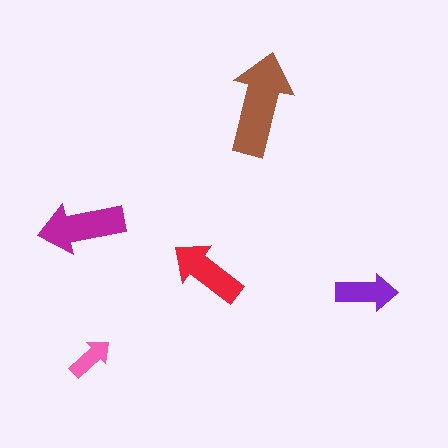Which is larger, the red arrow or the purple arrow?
The red one.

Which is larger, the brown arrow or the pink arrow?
The brown one.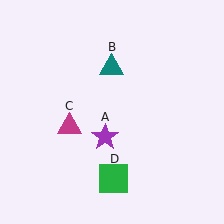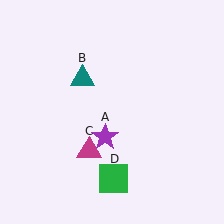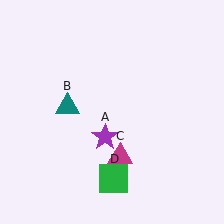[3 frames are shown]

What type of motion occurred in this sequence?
The teal triangle (object B), magenta triangle (object C) rotated counterclockwise around the center of the scene.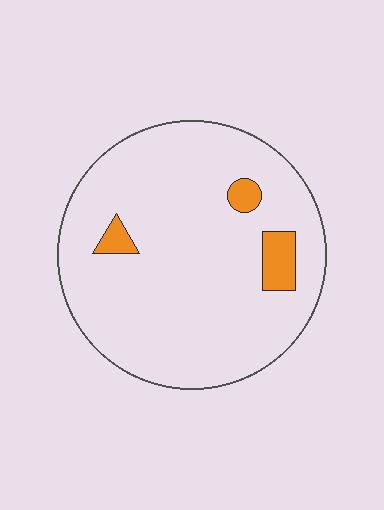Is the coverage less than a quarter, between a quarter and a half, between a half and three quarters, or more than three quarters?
Less than a quarter.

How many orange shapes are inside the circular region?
3.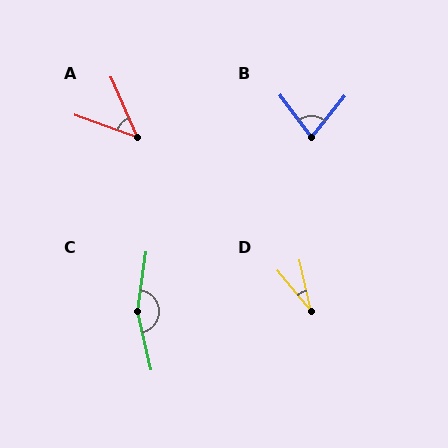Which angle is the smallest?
D, at approximately 27 degrees.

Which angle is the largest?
C, at approximately 159 degrees.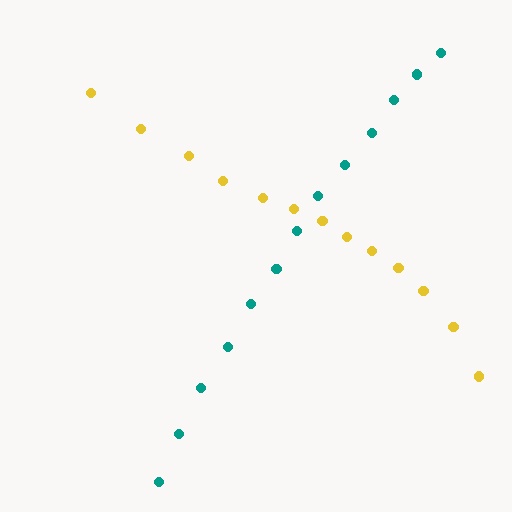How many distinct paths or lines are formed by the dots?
There are 2 distinct paths.